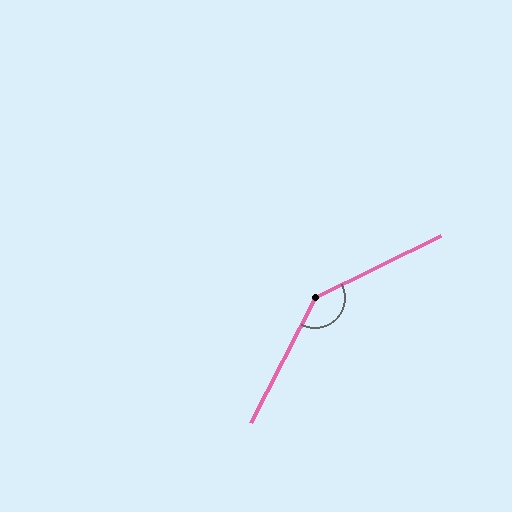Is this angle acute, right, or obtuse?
It is obtuse.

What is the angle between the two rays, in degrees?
Approximately 144 degrees.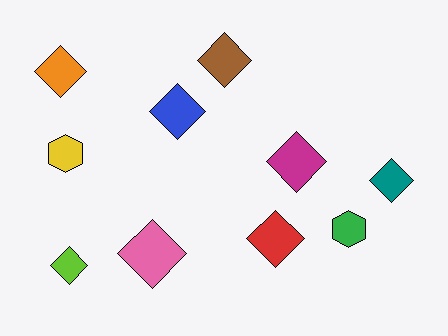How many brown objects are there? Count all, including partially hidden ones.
There is 1 brown object.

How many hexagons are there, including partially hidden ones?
There are 2 hexagons.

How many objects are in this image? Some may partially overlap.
There are 10 objects.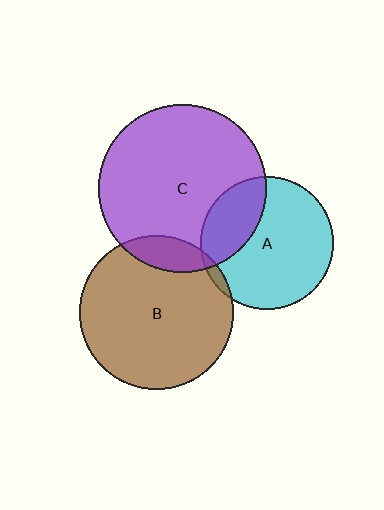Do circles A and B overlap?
Yes.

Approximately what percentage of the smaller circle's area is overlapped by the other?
Approximately 5%.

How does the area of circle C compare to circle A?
Approximately 1.6 times.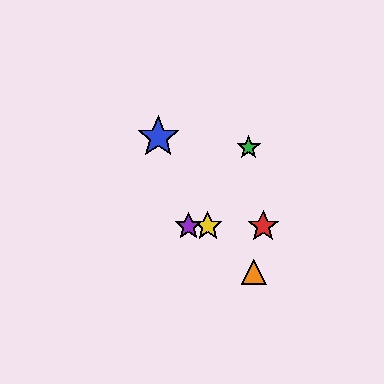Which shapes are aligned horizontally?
The red star, the yellow star, the purple star are aligned horizontally.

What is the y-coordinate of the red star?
The red star is at y≈226.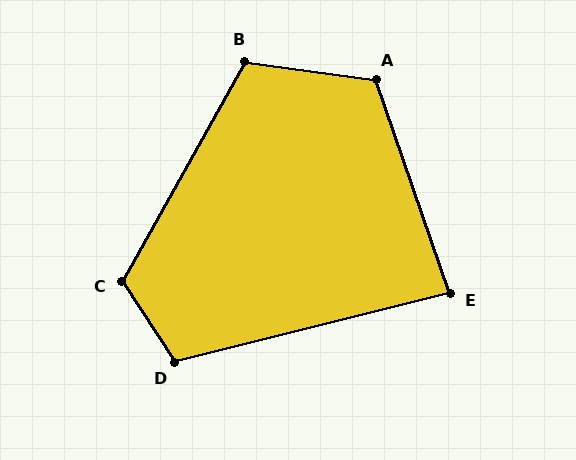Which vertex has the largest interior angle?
C, at approximately 118 degrees.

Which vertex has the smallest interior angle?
E, at approximately 85 degrees.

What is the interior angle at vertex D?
Approximately 109 degrees (obtuse).